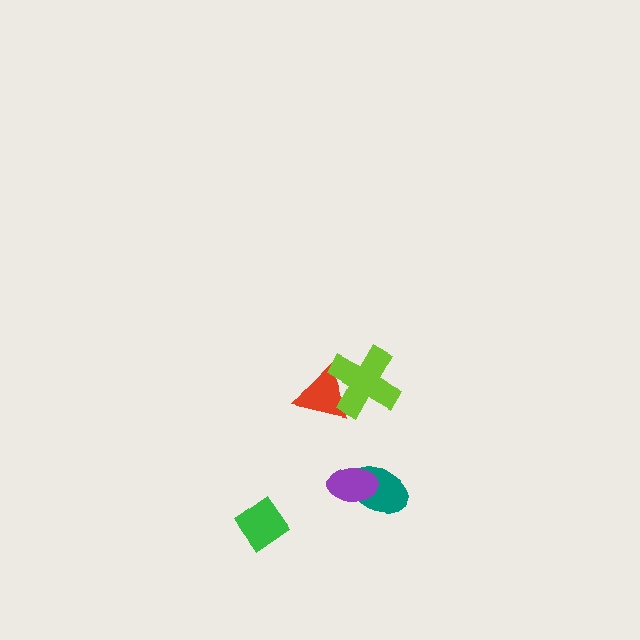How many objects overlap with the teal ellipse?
1 object overlaps with the teal ellipse.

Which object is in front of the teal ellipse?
The purple ellipse is in front of the teal ellipse.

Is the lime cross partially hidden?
No, no other shape covers it.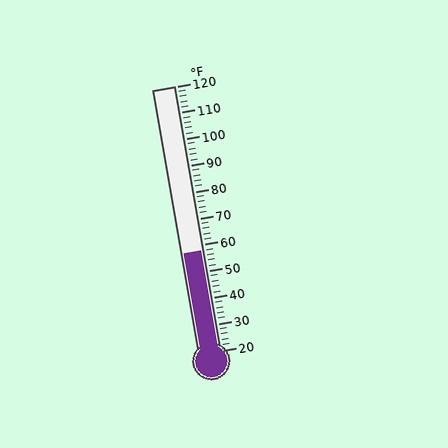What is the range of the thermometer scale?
The thermometer scale ranges from 20°F to 120°F.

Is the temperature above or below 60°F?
The temperature is below 60°F.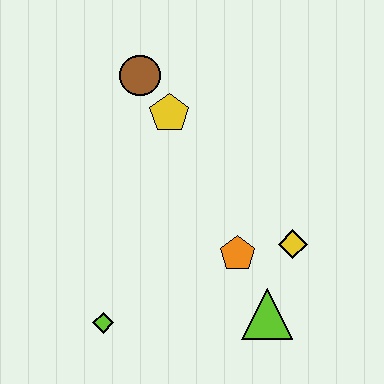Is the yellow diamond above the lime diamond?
Yes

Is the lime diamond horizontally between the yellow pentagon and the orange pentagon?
No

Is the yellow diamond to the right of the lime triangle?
Yes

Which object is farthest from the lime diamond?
The brown circle is farthest from the lime diamond.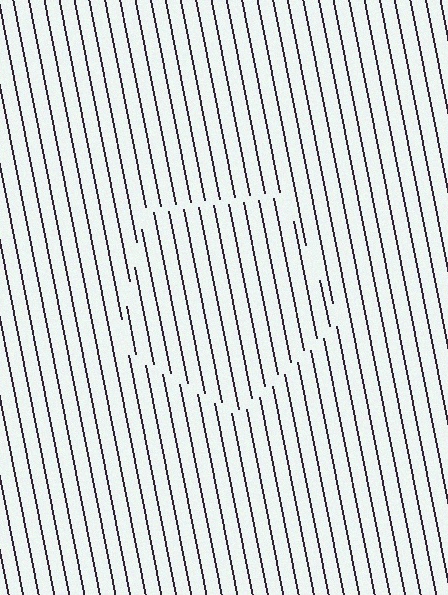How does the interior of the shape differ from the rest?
The interior of the shape contains the same grating, shifted by half a period — the contour is defined by the phase discontinuity where line-ends from the inner and outer gratings abut.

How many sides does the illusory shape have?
5 sides — the line-ends trace a pentagon.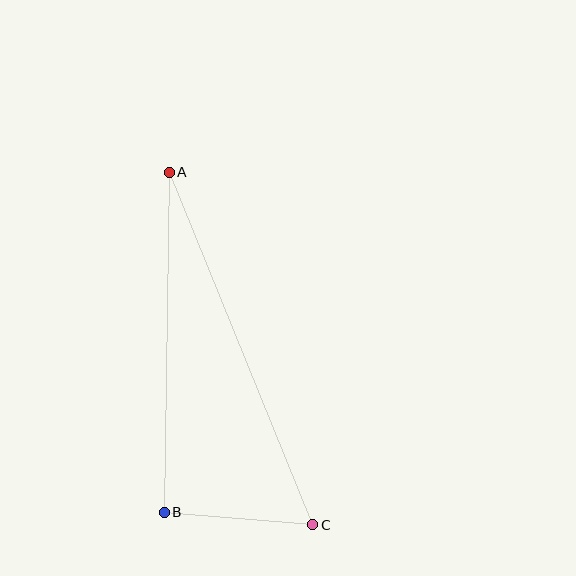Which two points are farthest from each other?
Points A and C are farthest from each other.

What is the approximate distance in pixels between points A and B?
The distance between A and B is approximately 340 pixels.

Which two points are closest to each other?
Points B and C are closest to each other.